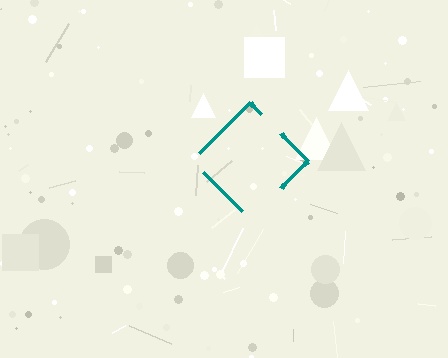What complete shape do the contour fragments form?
The contour fragments form a diamond.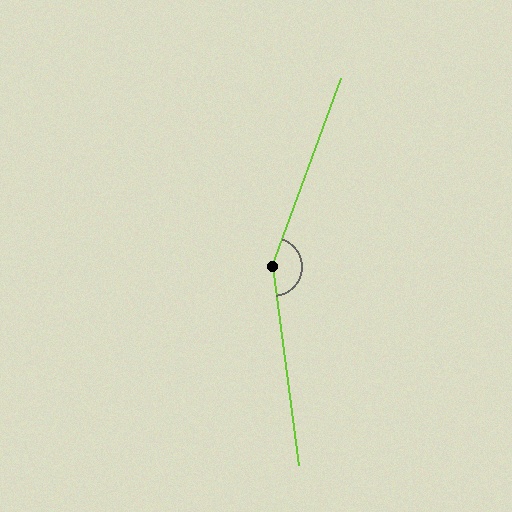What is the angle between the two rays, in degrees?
Approximately 153 degrees.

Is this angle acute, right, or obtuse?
It is obtuse.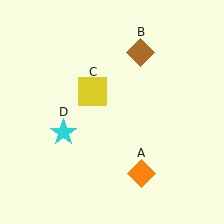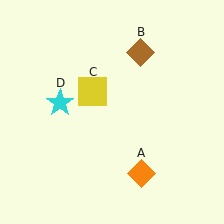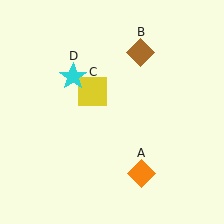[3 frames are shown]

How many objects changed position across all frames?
1 object changed position: cyan star (object D).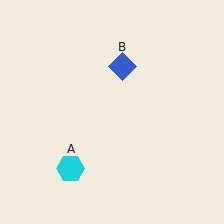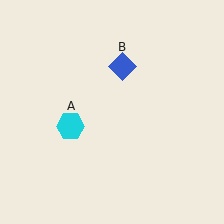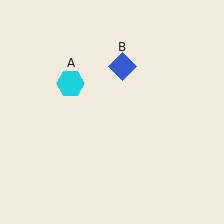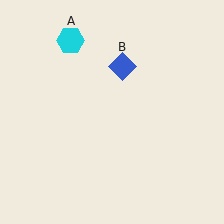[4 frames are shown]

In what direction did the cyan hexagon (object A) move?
The cyan hexagon (object A) moved up.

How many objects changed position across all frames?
1 object changed position: cyan hexagon (object A).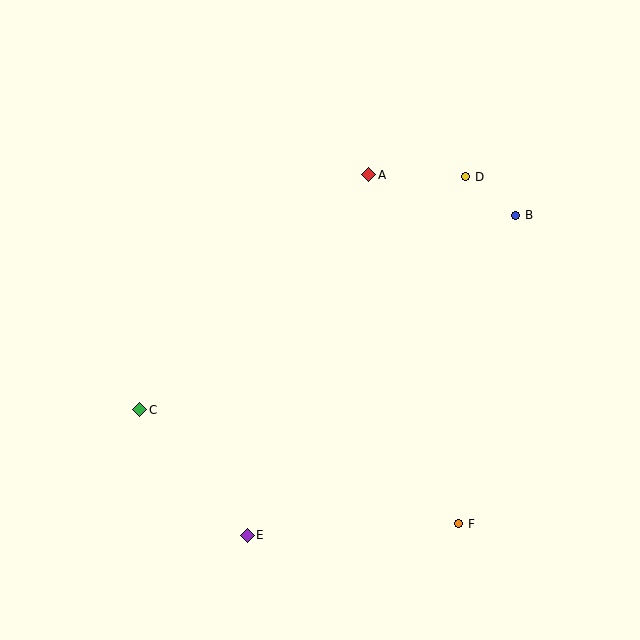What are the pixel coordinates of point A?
Point A is at (369, 175).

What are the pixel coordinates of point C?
Point C is at (140, 410).